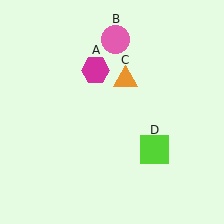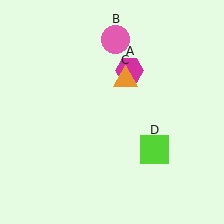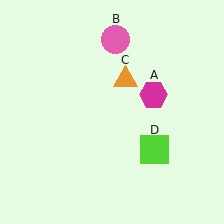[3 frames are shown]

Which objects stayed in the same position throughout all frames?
Pink circle (object B) and orange triangle (object C) and lime square (object D) remained stationary.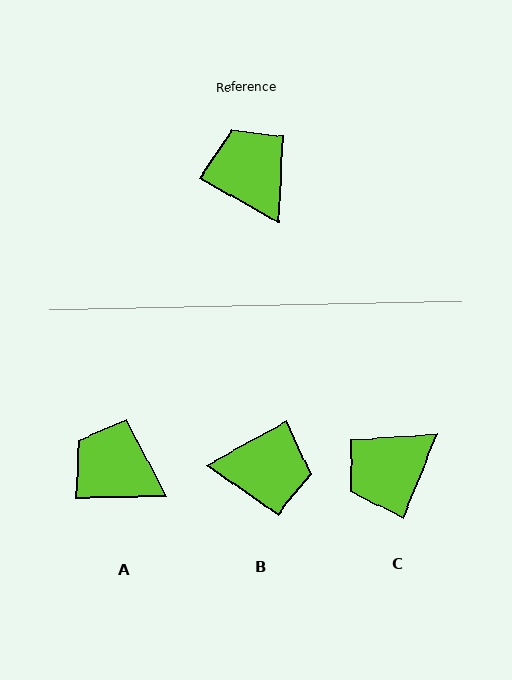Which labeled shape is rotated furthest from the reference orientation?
B, about 122 degrees away.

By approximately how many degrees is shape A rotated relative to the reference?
Approximately 31 degrees counter-clockwise.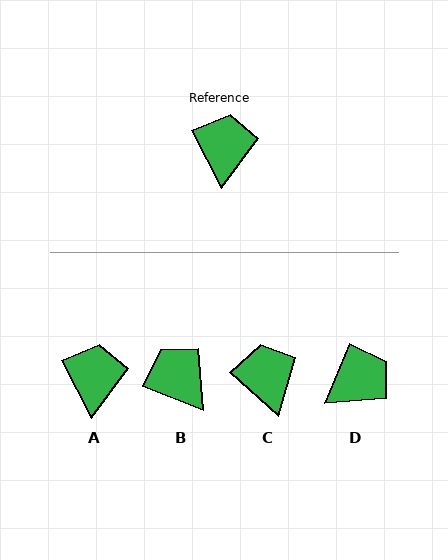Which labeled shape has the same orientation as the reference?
A.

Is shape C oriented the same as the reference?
No, it is off by about 20 degrees.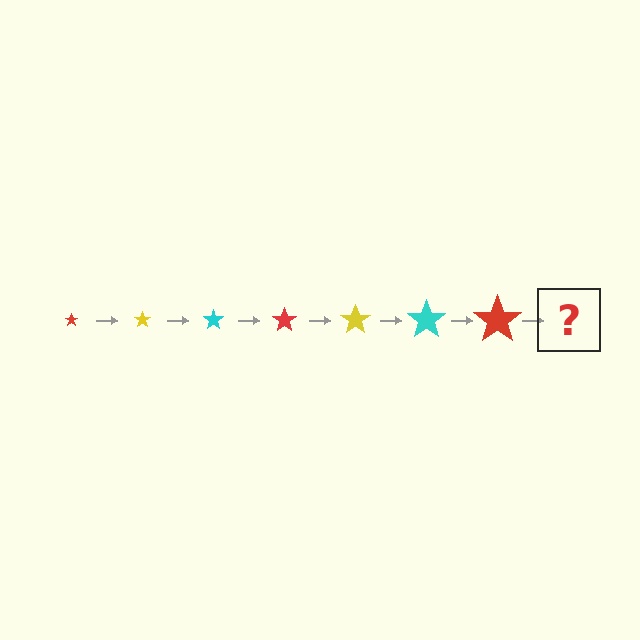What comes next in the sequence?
The next element should be a yellow star, larger than the previous one.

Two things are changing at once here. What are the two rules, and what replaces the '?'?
The two rules are that the star grows larger each step and the color cycles through red, yellow, and cyan. The '?' should be a yellow star, larger than the previous one.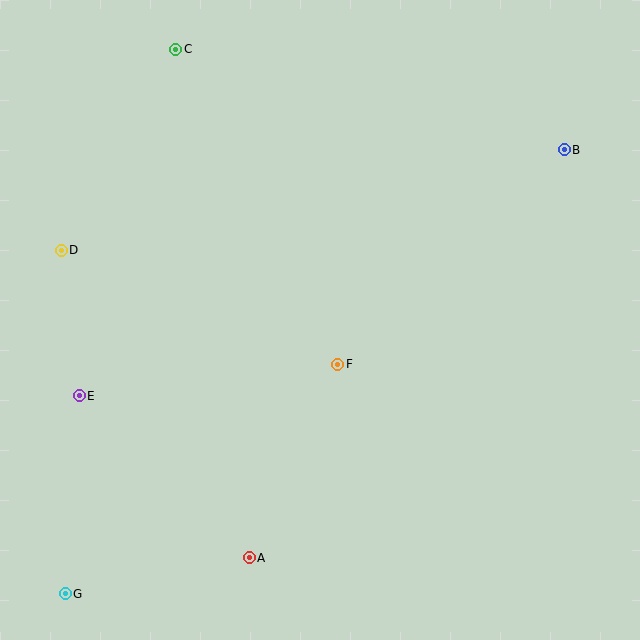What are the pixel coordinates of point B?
Point B is at (564, 150).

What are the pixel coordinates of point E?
Point E is at (79, 396).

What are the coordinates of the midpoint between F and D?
The midpoint between F and D is at (200, 307).